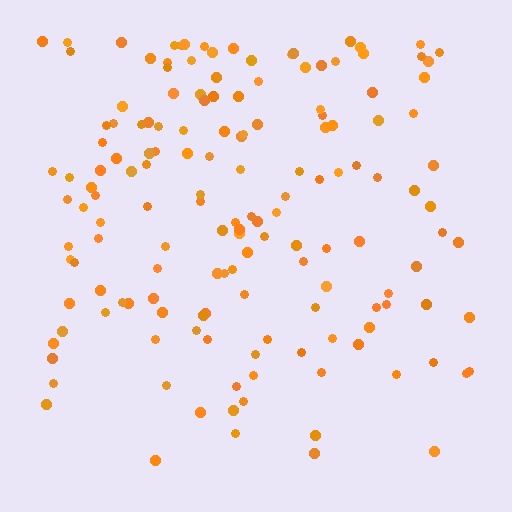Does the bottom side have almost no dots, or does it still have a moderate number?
Still a moderate number, just noticeably fewer than the top.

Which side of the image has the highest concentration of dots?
The top.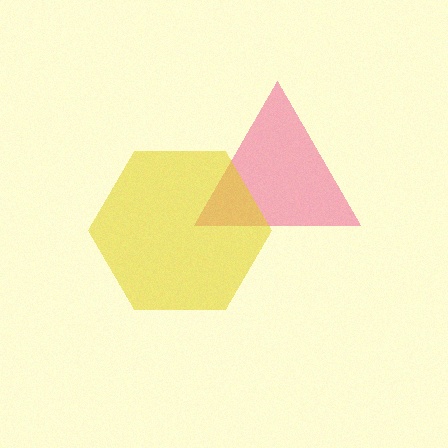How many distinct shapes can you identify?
There are 2 distinct shapes: a pink triangle, a yellow hexagon.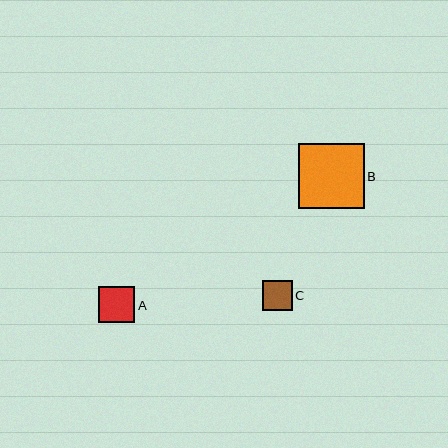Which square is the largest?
Square B is the largest with a size of approximately 66 pixels.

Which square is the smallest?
Square C is the smallest with a size of approximately 30 pixels.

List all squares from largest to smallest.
From largest to smallest: B, A, C.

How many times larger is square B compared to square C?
Square B is approximately 2.2 times the size of square C.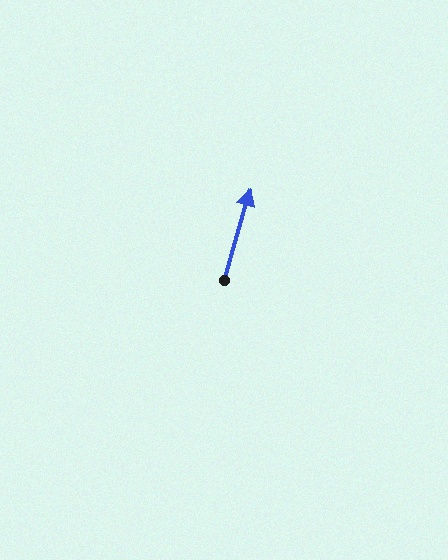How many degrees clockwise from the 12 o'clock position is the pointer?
Approximately 16 degrees.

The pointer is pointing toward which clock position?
Roughly 1 o'clock.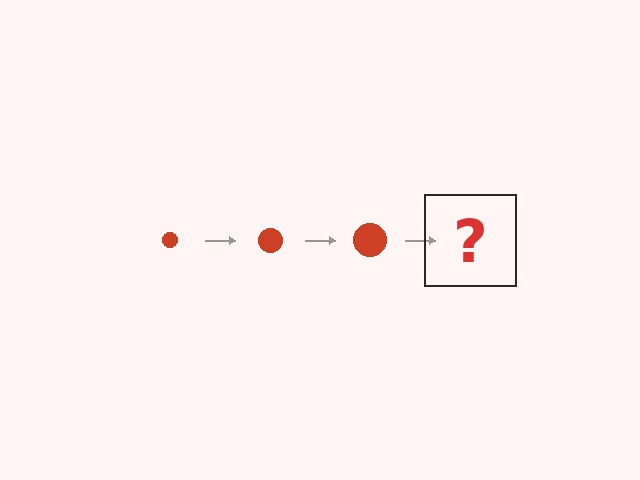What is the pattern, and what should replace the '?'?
The pattern is that the circle gets progressively larger each step. The '?' should be a red circle, larger than the previous one.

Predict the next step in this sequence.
The next step is a red circle, larger than the previous one.